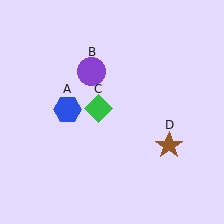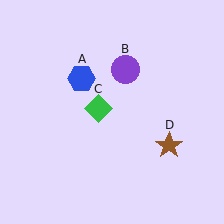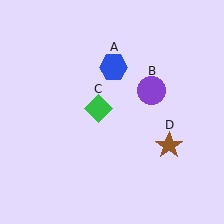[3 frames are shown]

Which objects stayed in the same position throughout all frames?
Green diamond (object C) and brown star (object D) remained stationary.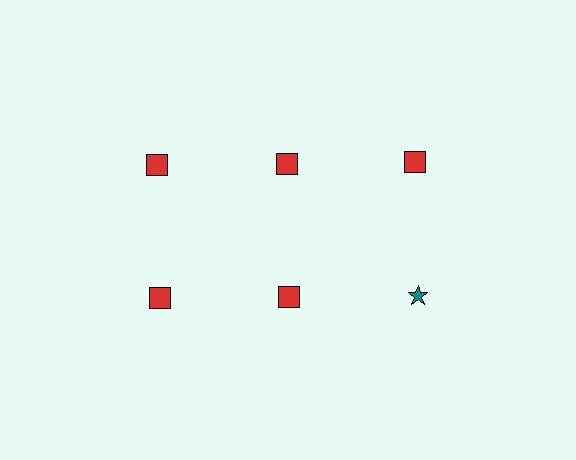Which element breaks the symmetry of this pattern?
The teal star in the second row, center column breaks the symmetry. All other shapes are red squares.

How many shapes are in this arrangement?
There are 6 shapes arranged in a grid pattern.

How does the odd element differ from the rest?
It differs in both color (teal instead of red) and shape (star instead of square).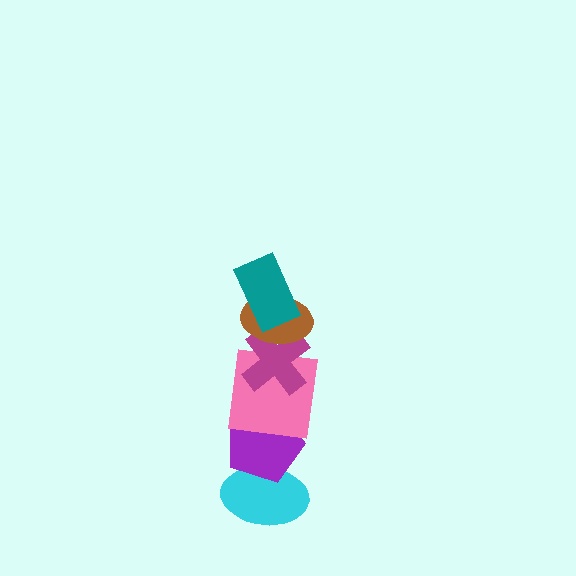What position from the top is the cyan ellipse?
The cyan ellipse is 6th from the top.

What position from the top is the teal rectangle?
The teal rectangle is 1st from the top.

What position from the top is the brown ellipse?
The brown ellipse is 2nd from the top.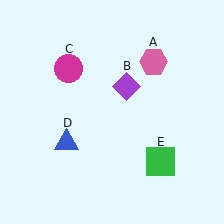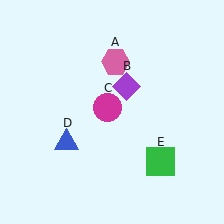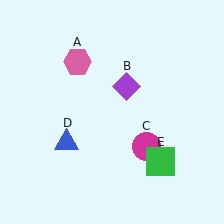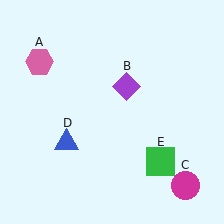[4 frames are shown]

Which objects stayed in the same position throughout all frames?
Purple diamond (object B) and blue triangle (object D) and green square (object E) remained stationary.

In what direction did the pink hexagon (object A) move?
The pink hexagon (object A) moved left.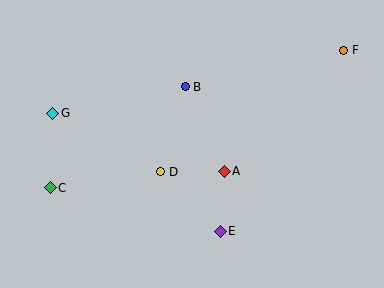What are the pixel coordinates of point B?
Point B is at (185, 87).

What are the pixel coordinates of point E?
Point E is at (220, 231).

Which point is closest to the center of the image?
Point D at (161, 172) is closest to the center.